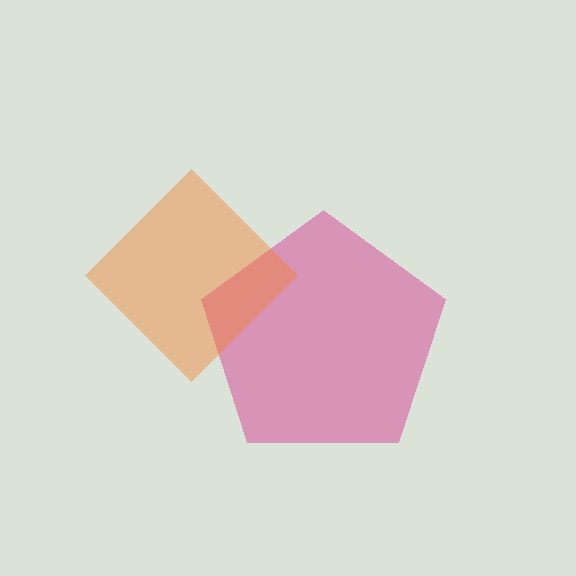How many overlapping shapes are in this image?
There are 2 overlapping shapes in the image.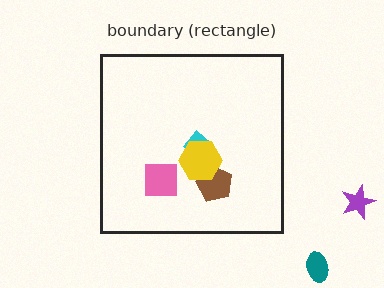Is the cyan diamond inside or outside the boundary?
Inside.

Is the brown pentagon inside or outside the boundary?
Inside.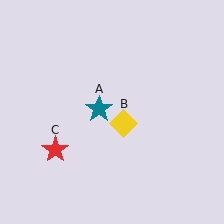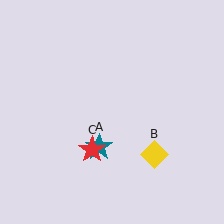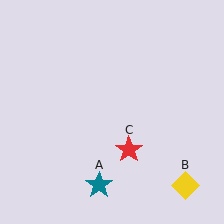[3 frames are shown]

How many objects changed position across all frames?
3 objects changed position: teal star (object A), yellow diamond (object B), red star (object C).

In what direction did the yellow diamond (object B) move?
The yellow diamond (object B) moved down and to the right.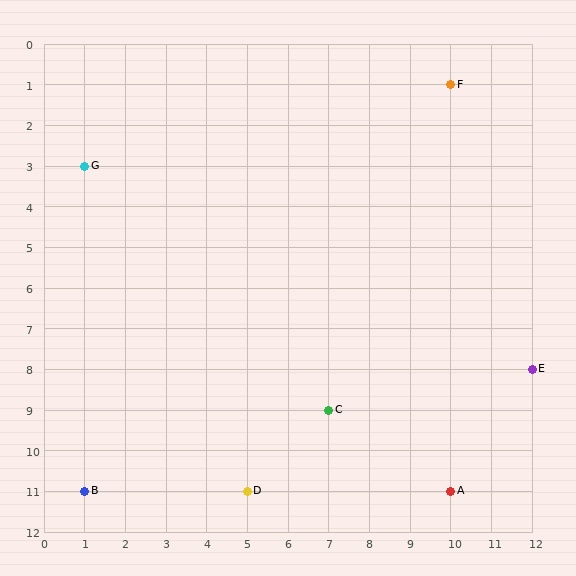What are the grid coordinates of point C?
Point C is at grid coordinates (7, 9).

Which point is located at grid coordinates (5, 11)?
Point D is at (5, 11).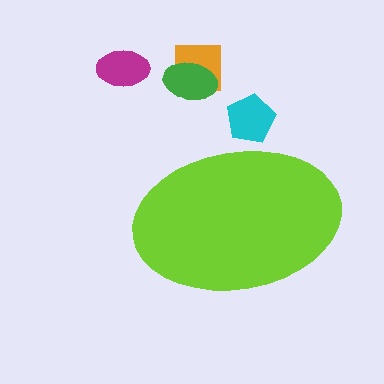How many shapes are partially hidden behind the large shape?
1 shape is partially hidden.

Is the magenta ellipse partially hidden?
No, the magenta ellipse is fully visible.